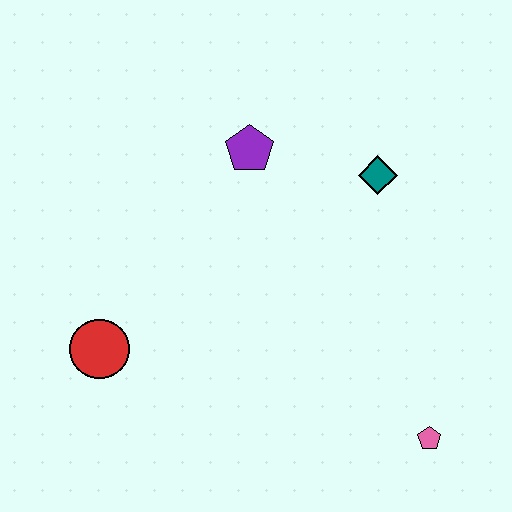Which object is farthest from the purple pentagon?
The pink pentagon is farthest from the purple pentagon.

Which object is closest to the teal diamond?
The purple pentagon is closest to the teal diamond.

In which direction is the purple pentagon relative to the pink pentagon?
The purple pentagon is above the pink pentagon.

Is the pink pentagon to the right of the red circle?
Yes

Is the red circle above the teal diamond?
No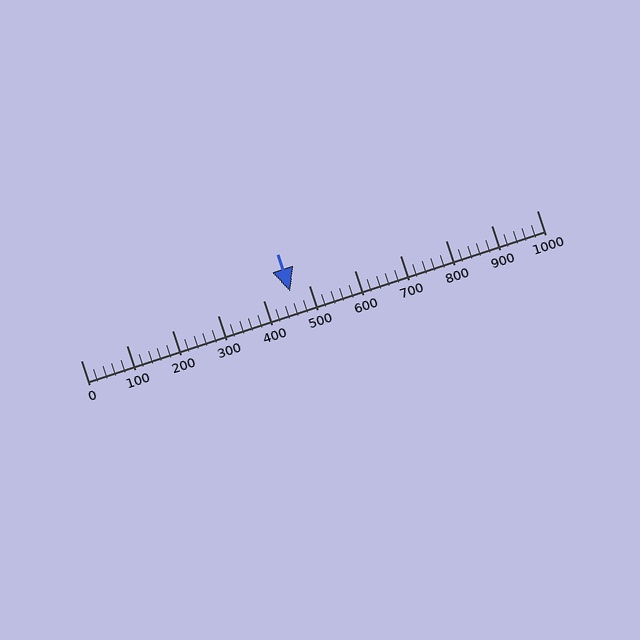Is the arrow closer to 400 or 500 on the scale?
The arrow is closer to 500.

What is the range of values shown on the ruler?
The ruler shows values from 0 to 1000.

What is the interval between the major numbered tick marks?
The major tick marks are spaced 100 units apart.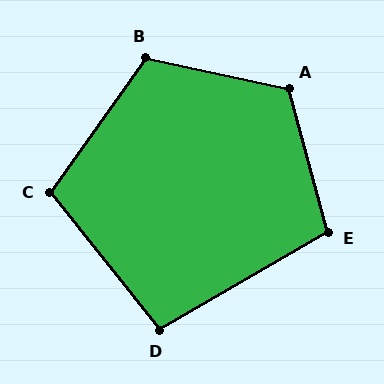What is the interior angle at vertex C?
Approximately 106 degrees (obtuse).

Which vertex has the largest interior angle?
A, at approximately 117 degrees.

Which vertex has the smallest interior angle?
D, at approximately 99 degrees.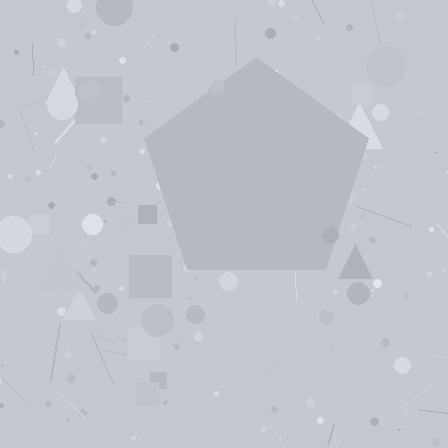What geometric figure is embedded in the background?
A pentagon is embedded in the background.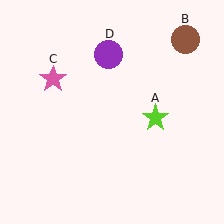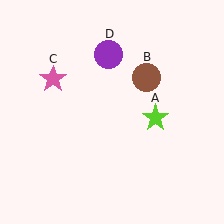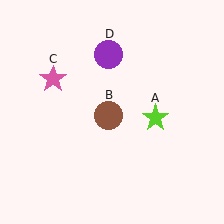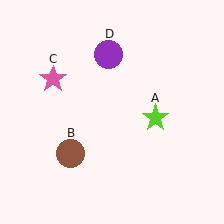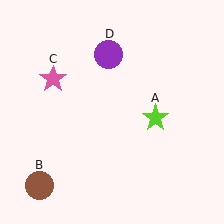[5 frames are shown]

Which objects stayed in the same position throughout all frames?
Lime star (object A) and pink star (object C) and purple circle (object D) remained stationary.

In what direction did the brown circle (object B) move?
The brown circle (object B) moved down and to the left.